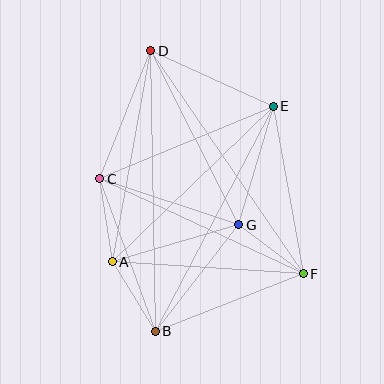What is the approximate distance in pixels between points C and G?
The distance between C and G is approximately 146 pixels.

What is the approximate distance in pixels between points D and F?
The distance between D and F is approximately 270 pixels.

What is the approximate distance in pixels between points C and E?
The distance between C and E is approximately 188 pixels.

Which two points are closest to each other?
Points F and G are closest to each other.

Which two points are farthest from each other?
Points B and D are farthest from each other.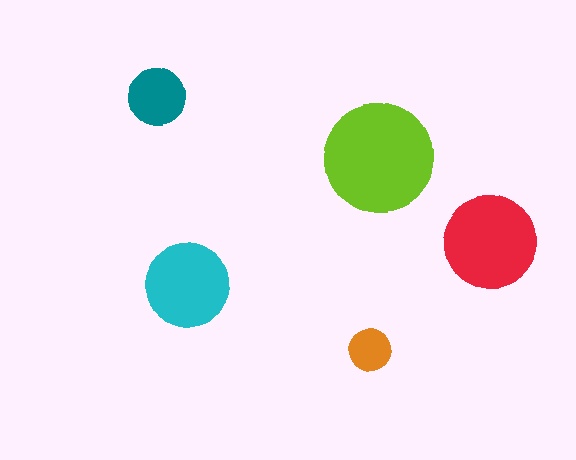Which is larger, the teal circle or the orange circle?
The teal one.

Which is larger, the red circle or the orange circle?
The red one.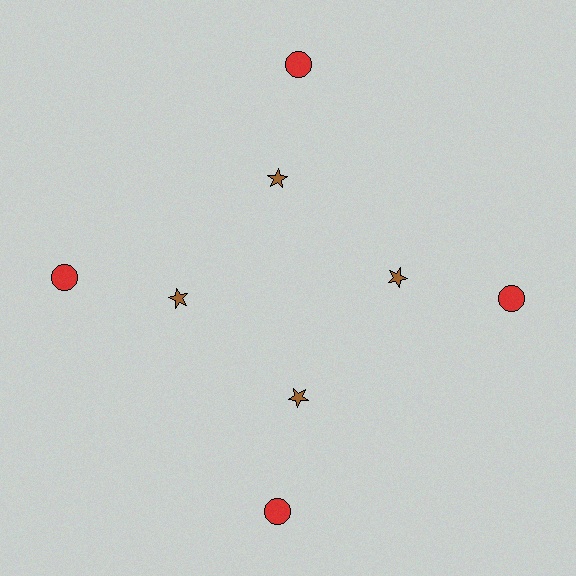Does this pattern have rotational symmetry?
Yes, this pattern has 4-fold rotational symmetry. It looks the same after rotating 90 degrees around the center.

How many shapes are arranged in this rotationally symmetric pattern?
There are 8 shapes, arranged in 4 groups of 2.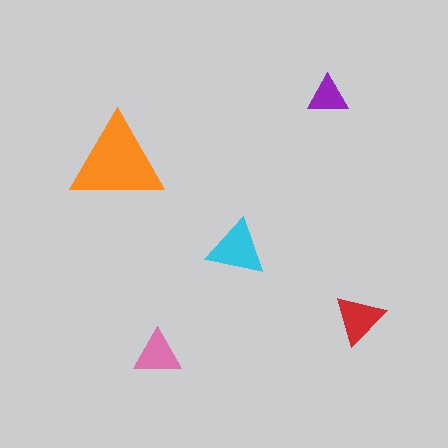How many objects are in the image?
There are 5 objects in the image.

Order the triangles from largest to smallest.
the orange one, the cyan one, the red one, the pink one, the purple one.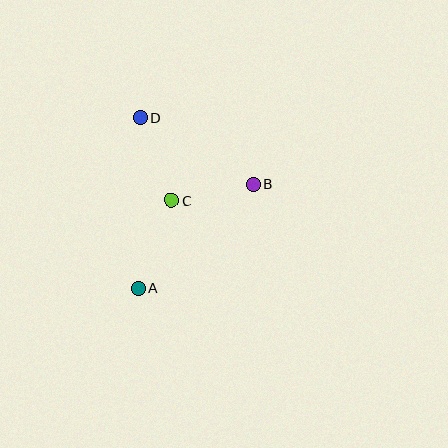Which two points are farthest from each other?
Points A and D are farthest from each other.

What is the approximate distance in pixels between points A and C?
The distance between A and C is approximately 94 pixels.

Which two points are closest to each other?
Points B and C are closest to each other.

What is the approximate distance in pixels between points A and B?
The distance between A and B is approximately 155 pixels.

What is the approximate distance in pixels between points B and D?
The distance between B and D is approximately 131 pixels.